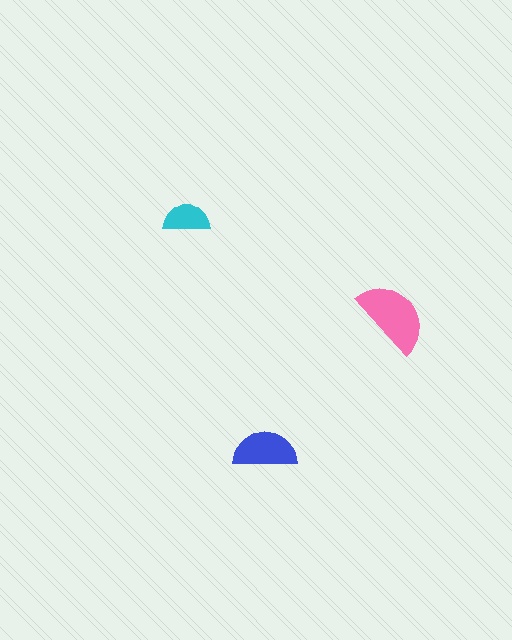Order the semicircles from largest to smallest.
the pink one, the blue one, the cyan one.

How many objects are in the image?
There are 3 objects in the image.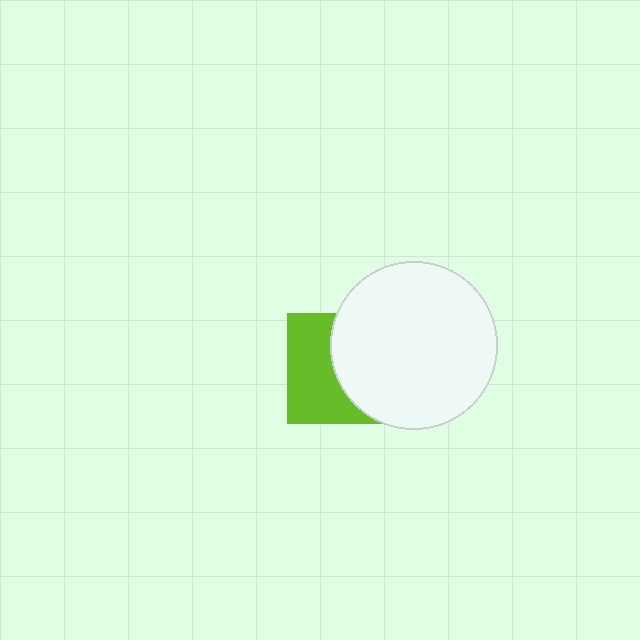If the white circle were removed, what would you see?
You would see the complete lime square.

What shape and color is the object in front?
The object in front is a white circle.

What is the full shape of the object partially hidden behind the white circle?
The partially hidden object is a lime square.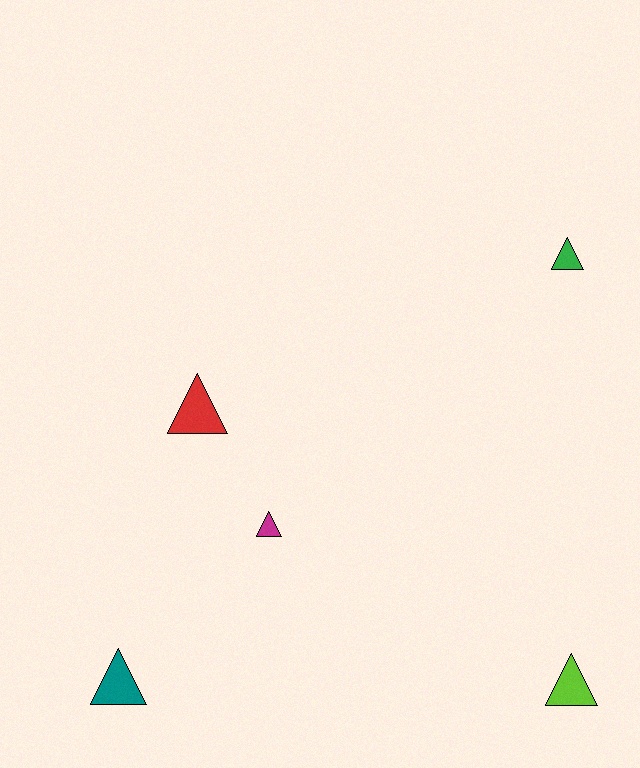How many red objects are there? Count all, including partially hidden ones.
There is 1 red object.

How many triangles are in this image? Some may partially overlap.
There are 5 triangles.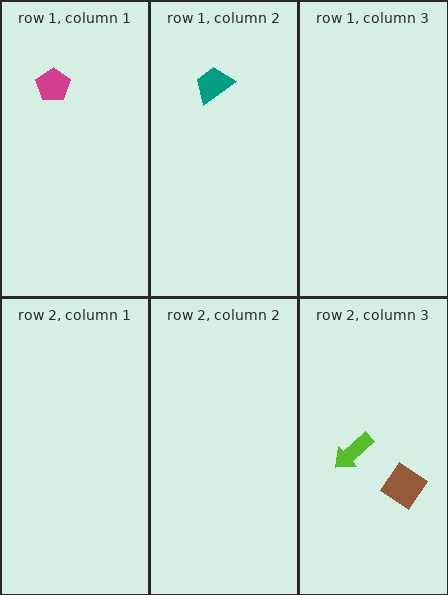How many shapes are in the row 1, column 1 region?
1.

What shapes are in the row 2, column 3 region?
The lime arrow, the brown diamond.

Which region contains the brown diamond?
The row 2, column 3 region.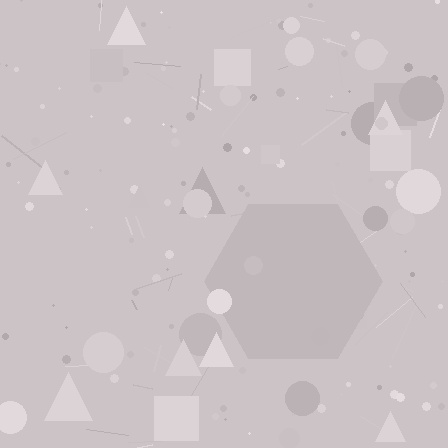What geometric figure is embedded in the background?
A hexagon is embedded in the background.